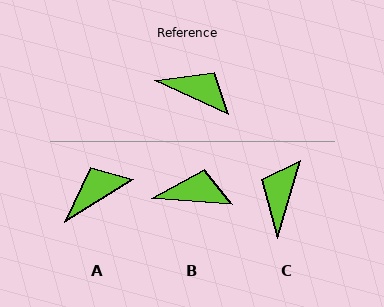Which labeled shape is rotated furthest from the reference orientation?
C, about 98 degrees away.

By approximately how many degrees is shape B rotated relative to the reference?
Approximately 21 degrees counter-clockwise.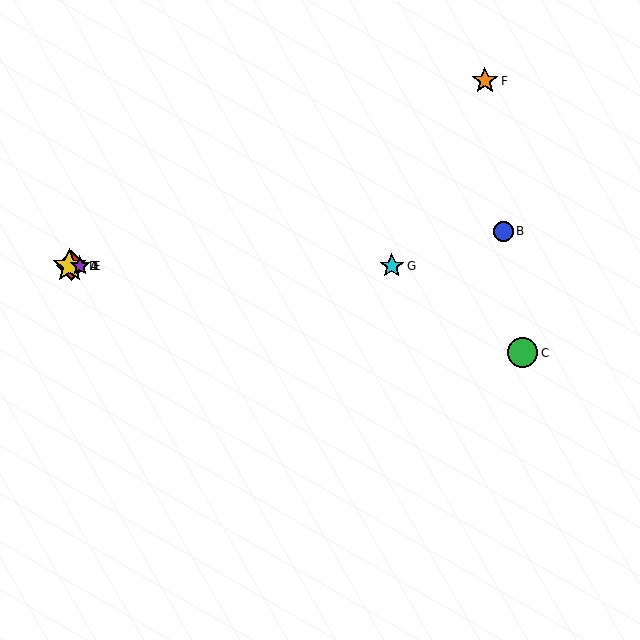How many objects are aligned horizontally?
4 objects (A, D, E, G) are aligned horizontally.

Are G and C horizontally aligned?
No, G is at y≈266 and C is at y≈353.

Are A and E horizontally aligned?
Yes, both are at y≈266.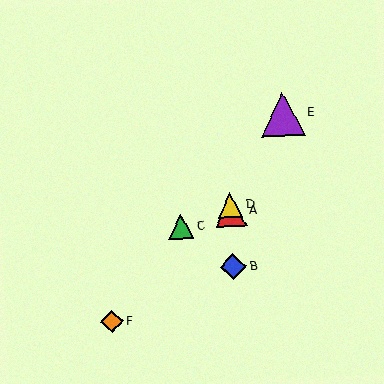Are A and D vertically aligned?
Yes, both are at x≈231.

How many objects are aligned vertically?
3 objects (A, B, D) are aligned vertically.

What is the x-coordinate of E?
Object E is at x≈283.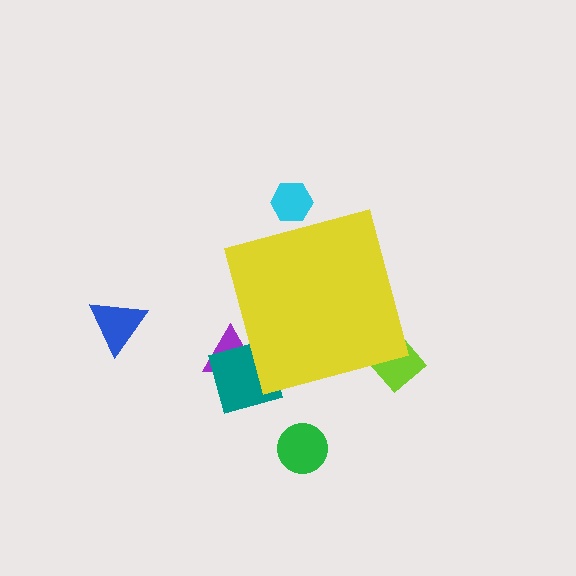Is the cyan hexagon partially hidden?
Yes, the cyan hexagon is partially hidden behind the yellow diamond.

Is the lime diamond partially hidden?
Yes, the lime diamond is partially hidden behind the yellow diamond.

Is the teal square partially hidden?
Yes, the teal square is partially hidden behind the yellow diamond.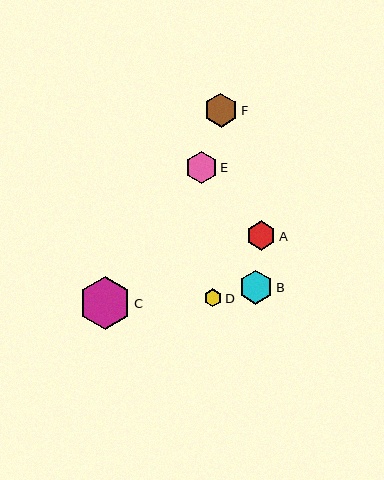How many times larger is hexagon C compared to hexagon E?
Hexagon C is approximately 1.6 times the size of hexagon E.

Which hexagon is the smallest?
Hexagon D is the smallest with a size of approximately 18 pixels.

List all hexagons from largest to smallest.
From largest to smallest: C, F, B, E, A, D.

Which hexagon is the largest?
Hexagon C is the largest with a size of approximately 53 pixels.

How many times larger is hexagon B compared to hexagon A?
Hexagon B is approximately 1.1 times the size of hexagon A.